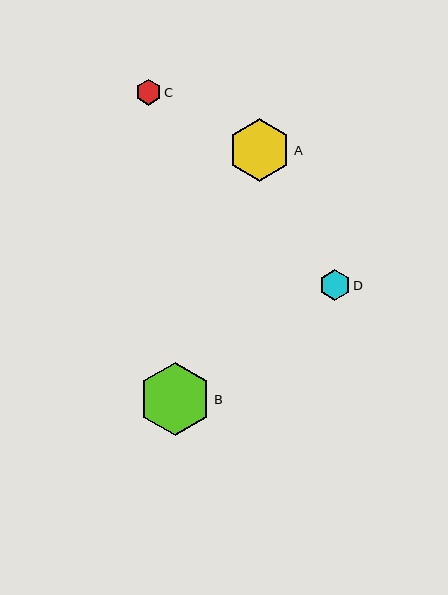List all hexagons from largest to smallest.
From largest to smallest: B, A, D, C.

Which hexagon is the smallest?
Hexagon C is the smallest with a size of approximately 26 pixels.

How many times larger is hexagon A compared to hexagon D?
Hexagon A is approximately 2.0 times the size of hexagon D.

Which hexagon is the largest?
Hexagon B is the largest with a size of approximately 72 pixels.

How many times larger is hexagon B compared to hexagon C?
Hexagon B is approximately 2.8 times the size of hexagon C.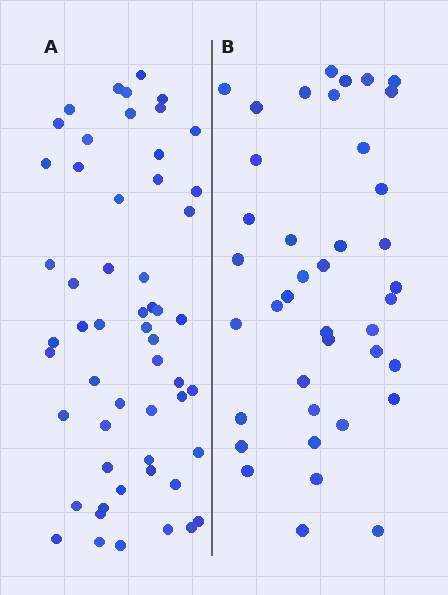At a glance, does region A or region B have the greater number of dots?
Region A (the left region) has more dots.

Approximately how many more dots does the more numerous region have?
Region A has approximately 15 more dots than region B.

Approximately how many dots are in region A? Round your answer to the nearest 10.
About 60 dots. (The exact count is 55, which rounds to 60.)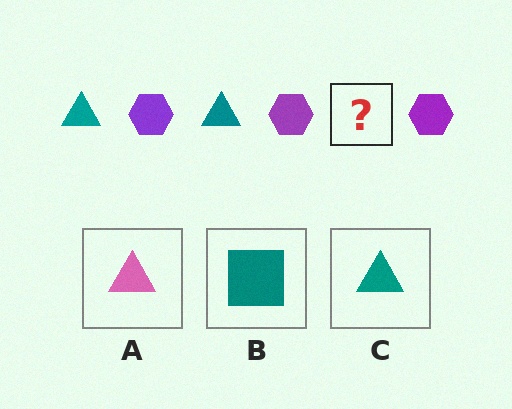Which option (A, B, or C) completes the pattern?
C.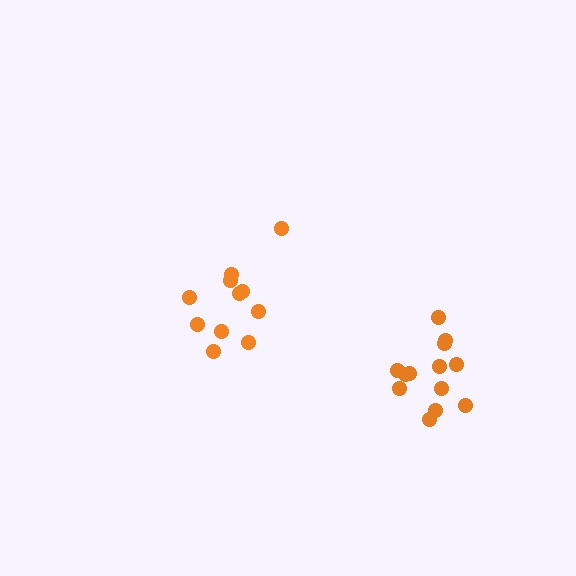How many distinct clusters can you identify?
There are 2 distinct clusters.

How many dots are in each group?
Group 1: 13 dots, Group 2: 11 dots (24 total).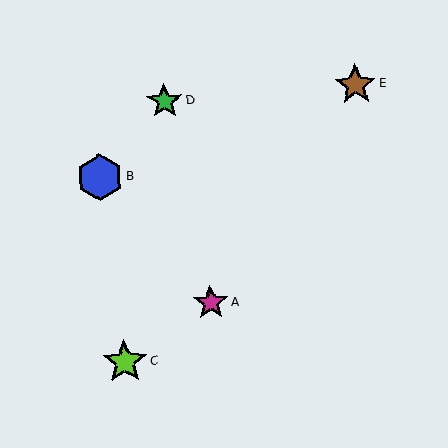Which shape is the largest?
The blue hexagon (labeled B) is the largest.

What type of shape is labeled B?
Shape B is a blue hexagon.